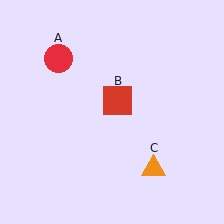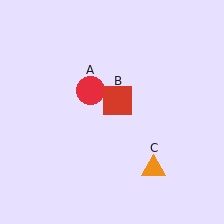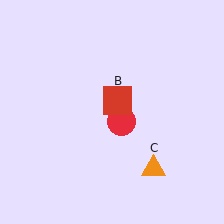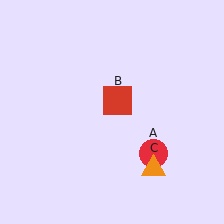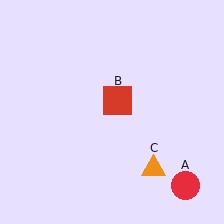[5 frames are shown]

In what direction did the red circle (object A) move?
The red circle (object A) moved down and to the right.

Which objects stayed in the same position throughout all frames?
Red square (object B) and orange triangle (object C) remained stationary.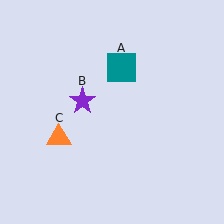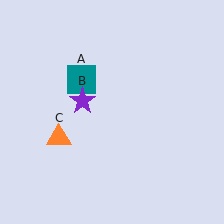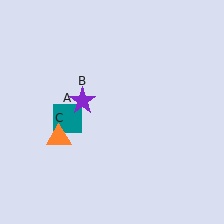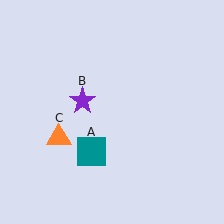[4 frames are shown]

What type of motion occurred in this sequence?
The teal square (object A) rotated counterclockwise around the center of the scene.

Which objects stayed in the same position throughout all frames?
Purple star (object B) and orange triangle (object C) remained stationary.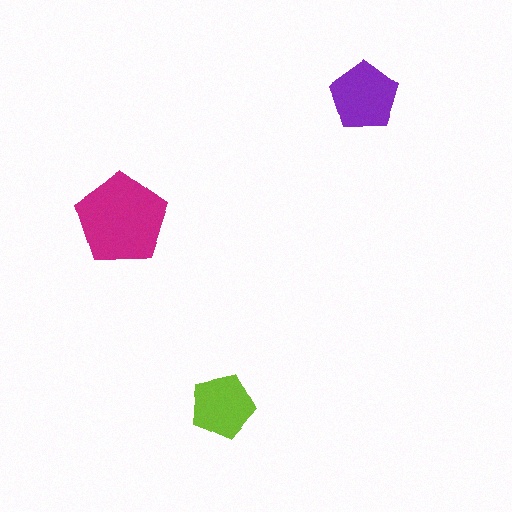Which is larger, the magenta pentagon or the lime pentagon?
The magenta one.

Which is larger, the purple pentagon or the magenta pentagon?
The magenta one.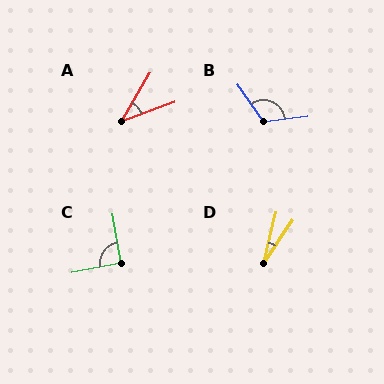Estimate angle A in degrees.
Approximately 39 degrees.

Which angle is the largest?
B, at approximately 118 degrees.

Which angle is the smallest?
D, at approximately 21 degrees.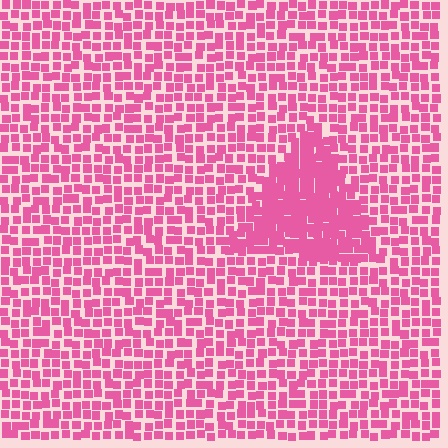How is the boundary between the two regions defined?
The boundary is defined by a change in element density (approximately 1.8x ratio). All elements are the same color, size, and shape.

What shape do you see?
I see a triangle.